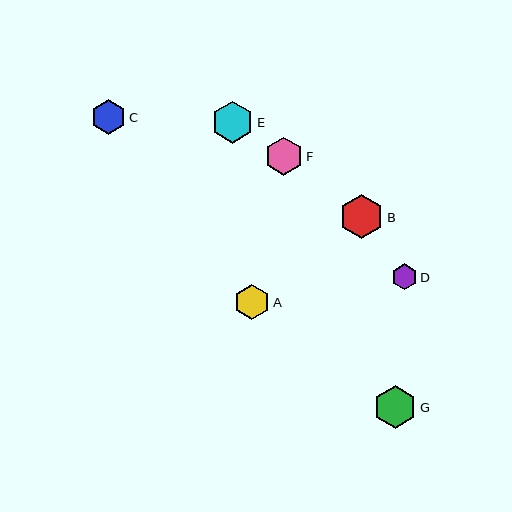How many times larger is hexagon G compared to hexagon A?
Hexagon G is approximately 1.2 times the size of hexagon A.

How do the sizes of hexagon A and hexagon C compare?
Hexagon A and hexagon C are approximately the same size.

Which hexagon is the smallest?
Hexagon D is the smallest with a size of approximately 26 pixels.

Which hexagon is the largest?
Hexagon B is the largest with a size of approximately 44 pixels.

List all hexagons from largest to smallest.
From largest to smallest: B, G, E, F, A, C, D.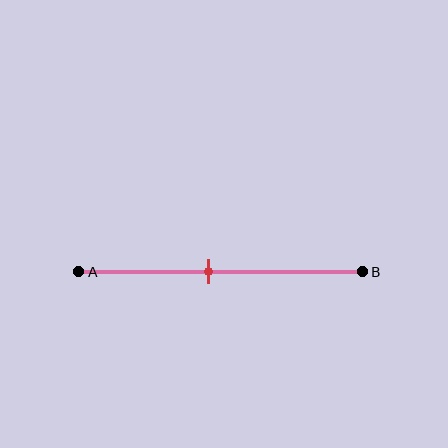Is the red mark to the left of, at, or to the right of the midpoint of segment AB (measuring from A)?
The red mark is to the left of the midpoint of segment AB.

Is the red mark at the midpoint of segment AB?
No, the mark is at about 45% from A, not at the 50% midpoint.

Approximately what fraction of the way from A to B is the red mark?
The red mark is approximately 45% of the way from A to B.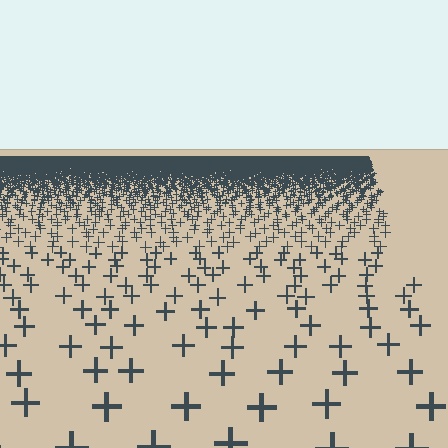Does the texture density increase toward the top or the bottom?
Density increases toward the top.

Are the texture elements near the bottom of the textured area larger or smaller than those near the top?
Larger. Near the bottom, elements are closer to the viewer and appear at a bigger on-screen size.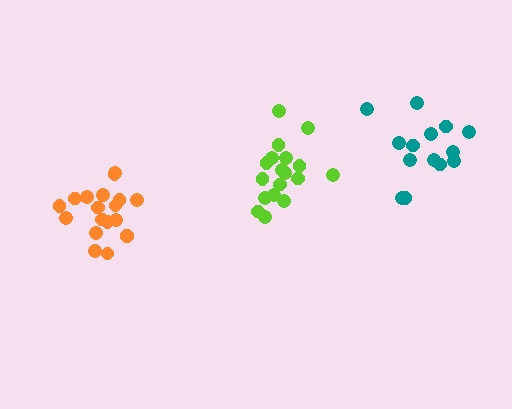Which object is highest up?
The teal cluster is topmost.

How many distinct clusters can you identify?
There are 3 distinct clusters.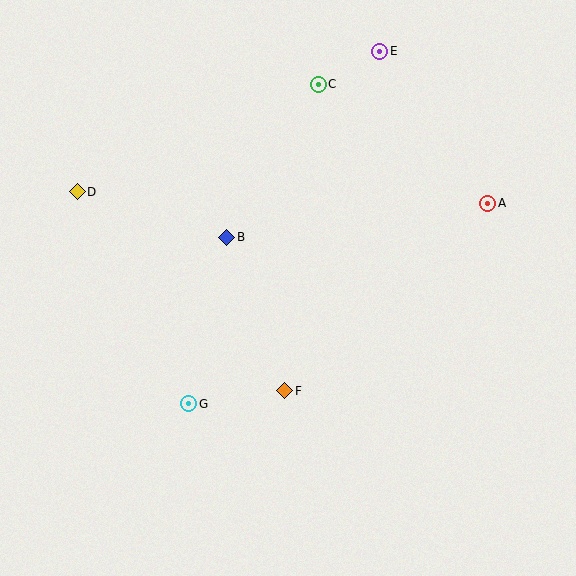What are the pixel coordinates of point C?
Point C is at (318, 84).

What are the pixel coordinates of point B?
Point B is at (227, 237).